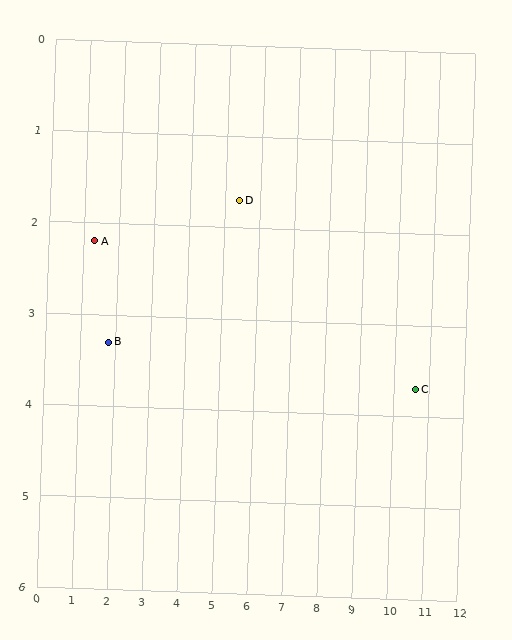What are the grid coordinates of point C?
Point C is at approximately (10.6, 3.7).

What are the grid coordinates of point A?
Point A is at approximately (1.3, 2.2).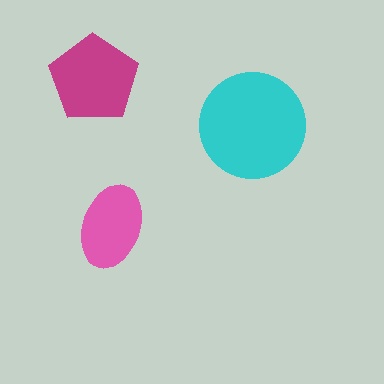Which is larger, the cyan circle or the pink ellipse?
The cyan circle.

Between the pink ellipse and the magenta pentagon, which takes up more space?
The magenta pentagon.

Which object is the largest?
The cyan circle.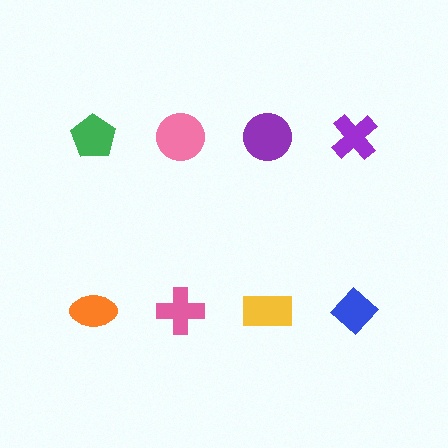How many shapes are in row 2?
4 shapes.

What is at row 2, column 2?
A pink cross.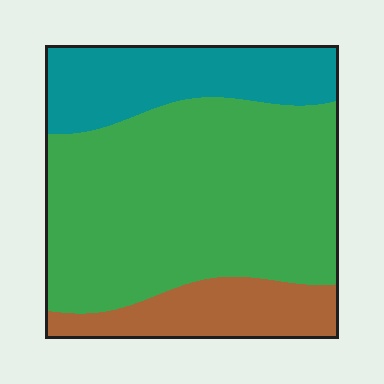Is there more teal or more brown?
Teal.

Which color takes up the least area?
Brown, at roughly 15%.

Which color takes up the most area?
Green, at roughly 60%.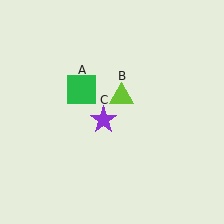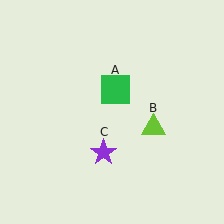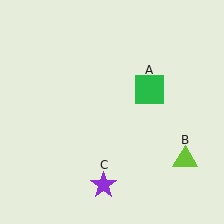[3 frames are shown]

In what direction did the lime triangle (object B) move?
The lime triangle (object B) moved down and to the right.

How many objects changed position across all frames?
3 objects changed position: green square (object A), lime triangle (object B), purple star (object C).